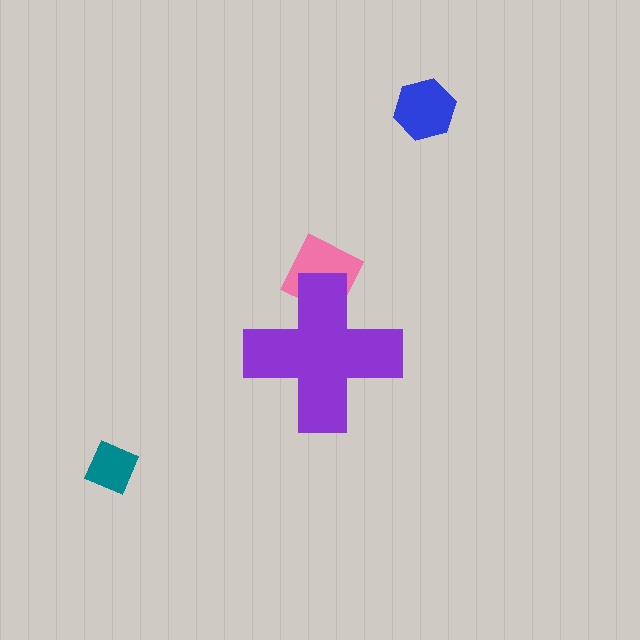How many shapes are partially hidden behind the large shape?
1 shape is partially hidden.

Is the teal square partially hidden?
No, the teal square is fully visible.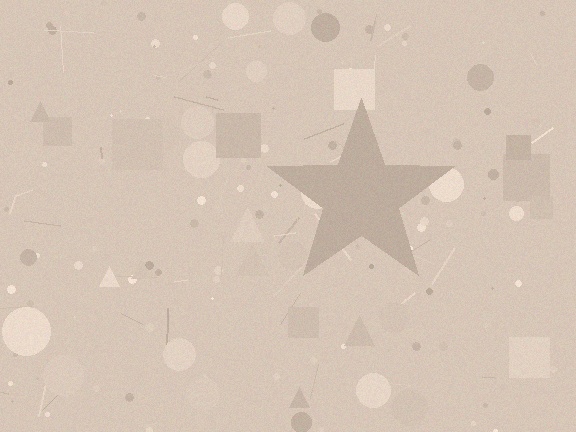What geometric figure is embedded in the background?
A star is embedded in the background.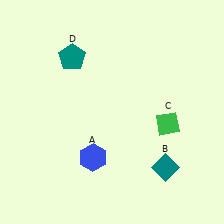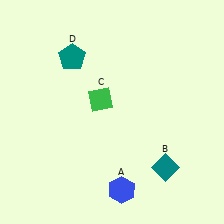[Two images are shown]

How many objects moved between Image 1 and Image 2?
2 objects moved between the two images.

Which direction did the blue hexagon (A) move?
The blue hexagon (A) moved down.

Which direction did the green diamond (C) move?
The green diamond (C) moved left.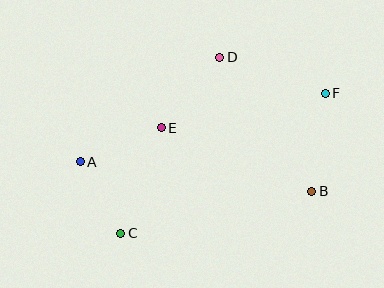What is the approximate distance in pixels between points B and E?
The distance between B and E is approximately 164 pixels.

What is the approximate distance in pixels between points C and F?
The distance between C and F is approximately 248 pixels.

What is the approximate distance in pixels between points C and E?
The distance between C and E is approximately 113 pixels.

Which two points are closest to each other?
Points A and C are closest to each other.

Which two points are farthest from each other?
Points A and F are farthest from each other.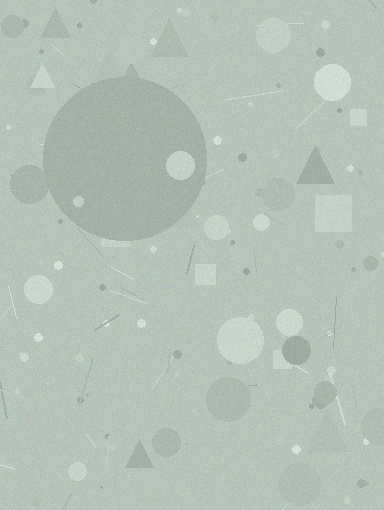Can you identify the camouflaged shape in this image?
The camouflaged shape is a circle.